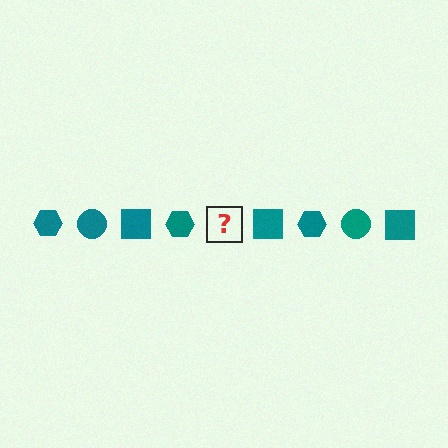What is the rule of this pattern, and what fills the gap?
The rule is that the pattern cycles through hexagon, circle, square shapes in teal. The gap should be filled with a teal circle.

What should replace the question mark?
The question mark should be replaced with a teal circle.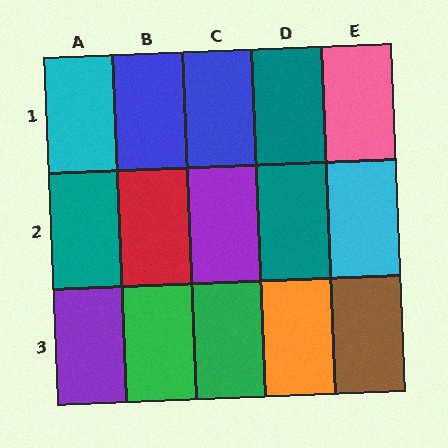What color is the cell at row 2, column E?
Cyan.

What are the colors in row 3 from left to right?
Purple, green, green, orange, brown.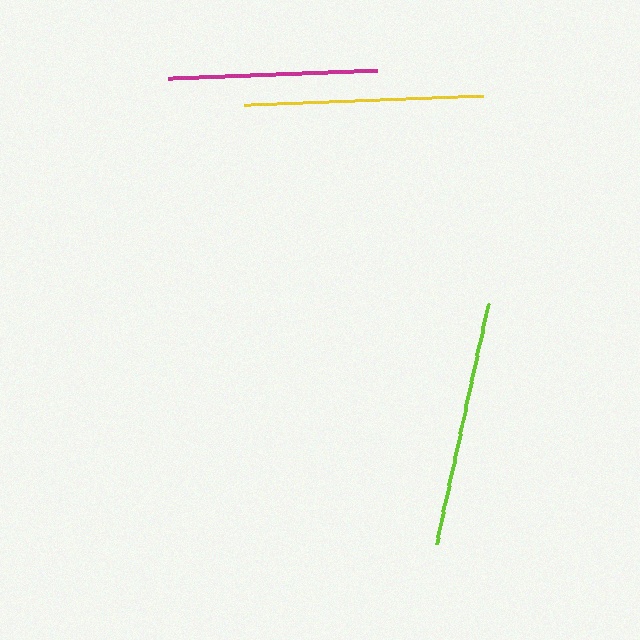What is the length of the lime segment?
The lime segment is approximately 245 pixels long.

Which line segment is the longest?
The lime line is the longest at approximately 245 pixels.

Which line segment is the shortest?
The magenta line is the shortest at approximately 209 pixels.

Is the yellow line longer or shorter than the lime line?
The lime line is longer than the yellow line.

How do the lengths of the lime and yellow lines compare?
The lime and yellow lines are approximately the same length.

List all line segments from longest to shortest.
From longest to shortest: lime, yellow, magenta.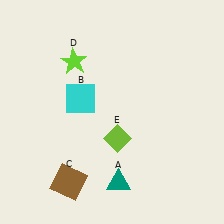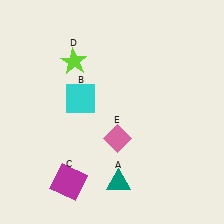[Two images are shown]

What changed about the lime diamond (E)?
In Image 1, E is lime. In Image 2, it changed to pink.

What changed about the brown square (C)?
In Image 1, C is brown. In Image 2, it changed to magenta.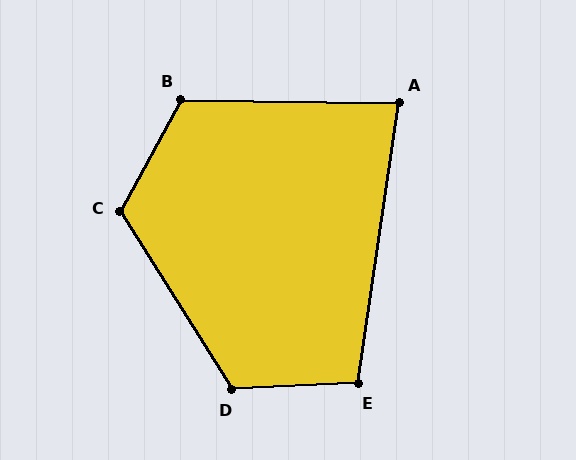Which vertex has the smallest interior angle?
A, at approximately 83 degrees.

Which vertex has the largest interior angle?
D, at approximately 120 degrees.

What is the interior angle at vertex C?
Approximately 119 degrees (obtuse).